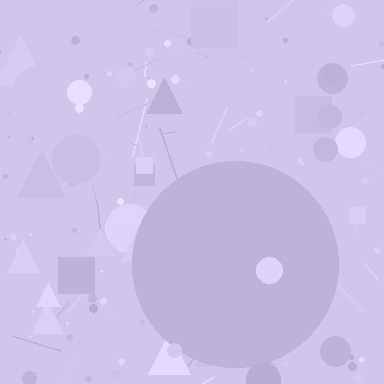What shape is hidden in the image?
A circle is hidden in the image.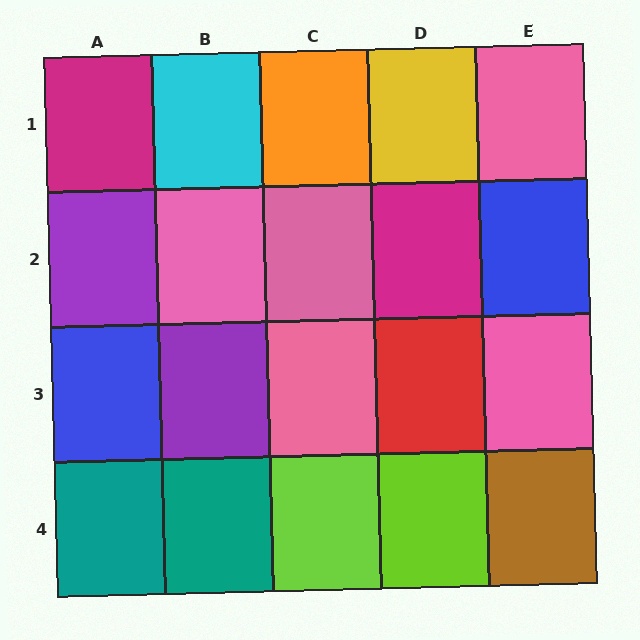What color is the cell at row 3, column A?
Blue.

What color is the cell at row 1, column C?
Orange.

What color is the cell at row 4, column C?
Lime.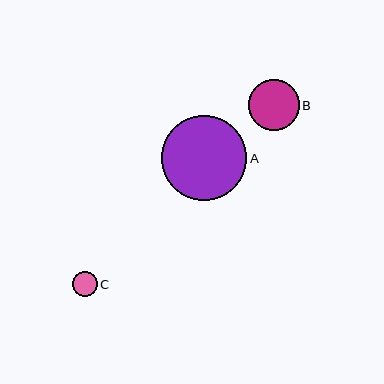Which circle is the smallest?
Circle C is the smallest with a size of approximately 25 pixels.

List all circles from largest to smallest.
From largest to smallest: A, B, C.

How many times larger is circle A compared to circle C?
Circle A is approximately 3.4 times the size of circle C.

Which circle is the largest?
Circle A is the largest with a size of approximately 85 pixels.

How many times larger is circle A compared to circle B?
Circle A is approximately 1.7 times the size of circle B.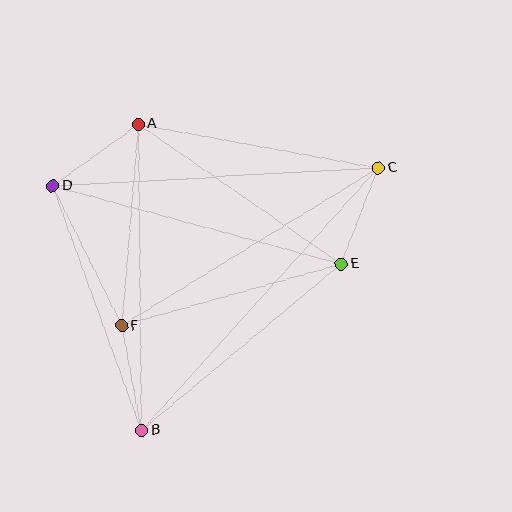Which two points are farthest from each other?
Points B and C are farthest from each other.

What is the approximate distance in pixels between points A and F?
The distance between A and F is approximately 202 pixels.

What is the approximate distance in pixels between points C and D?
The distance between C and D is approximately 326 pixels.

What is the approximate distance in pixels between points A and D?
The distance between A and D is approximately 105 pixels.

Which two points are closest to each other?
Points C and E are closest to each other.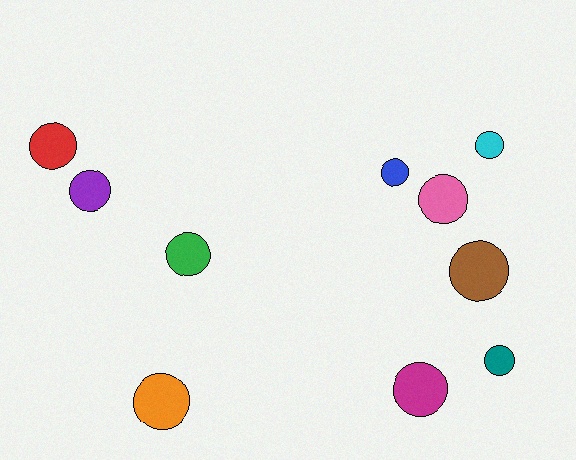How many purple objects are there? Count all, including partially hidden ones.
There is 1 purple object.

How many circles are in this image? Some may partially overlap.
There are 10 circles.